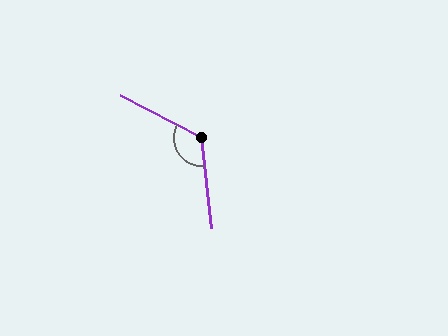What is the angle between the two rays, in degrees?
Approximately 123 degrees.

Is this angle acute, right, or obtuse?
It is obtuse.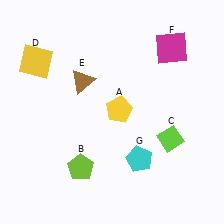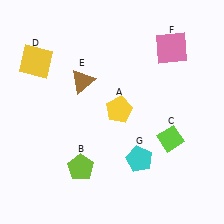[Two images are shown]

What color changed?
The square (F) changed from magenta in Image 1 to pink in Image 2.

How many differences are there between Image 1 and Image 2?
There is 1 difference between the two images.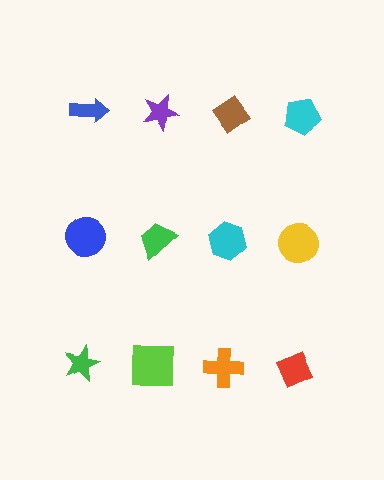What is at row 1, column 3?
A brown diamond.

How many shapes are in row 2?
4 shapes.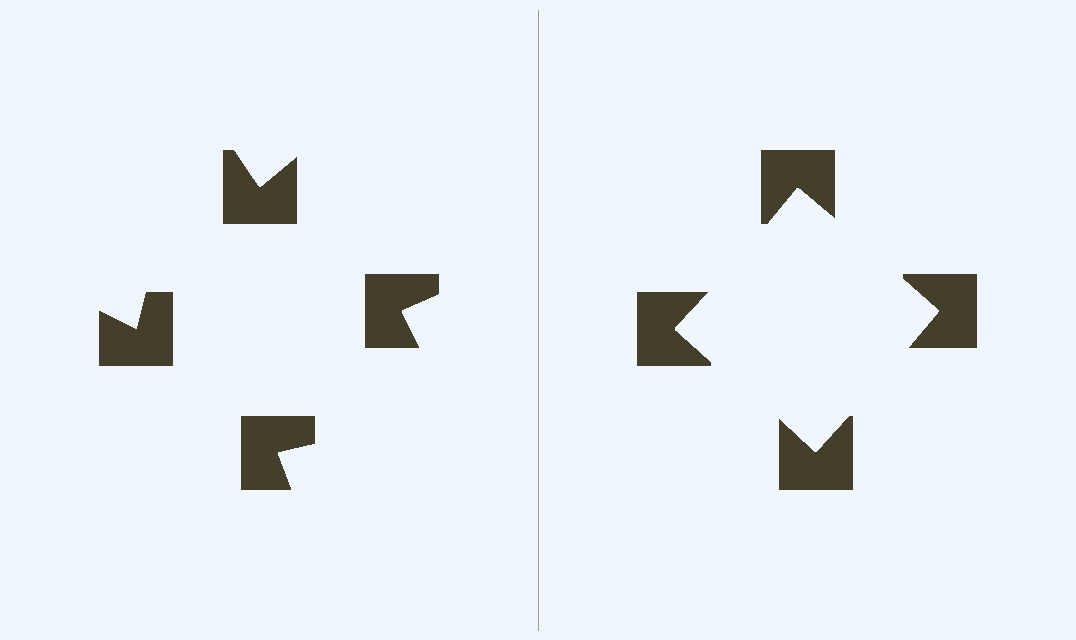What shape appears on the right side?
An illusory square.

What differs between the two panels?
The notched squares are positioned identically on both sides; only the wedge orientations differ. On the right they align to a square; on the left they are misaligned.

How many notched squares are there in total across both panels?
8 — 4 on each side.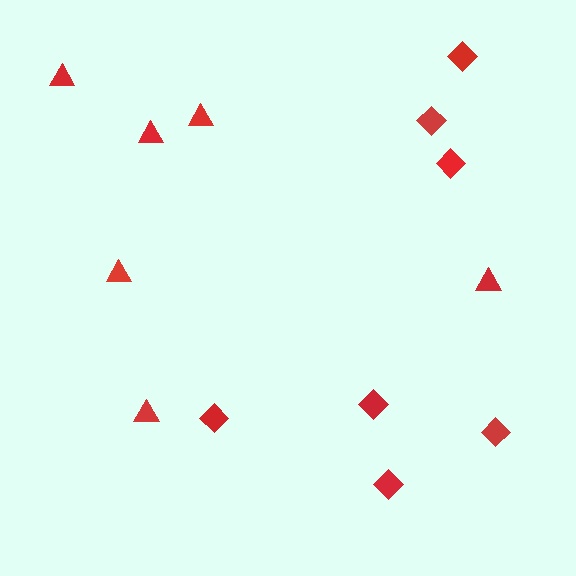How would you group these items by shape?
There are 2 groups: one group of diamonds (7) and one group of triangles (6).